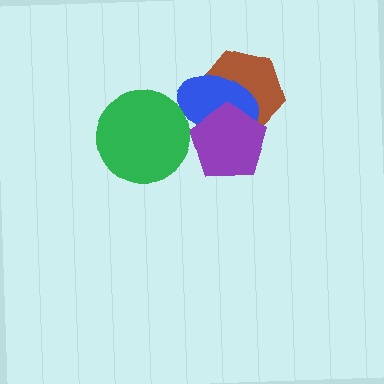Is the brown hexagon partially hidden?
Yes, it is partially covered by another shape.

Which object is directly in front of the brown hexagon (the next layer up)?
The blue ellipse is directly in front of the brown hexagon.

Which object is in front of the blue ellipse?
The purple pentagon is in front of the blue ellipse.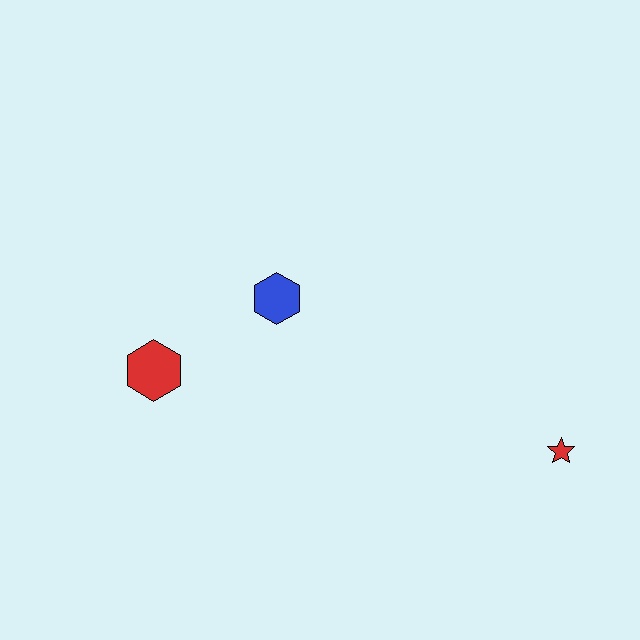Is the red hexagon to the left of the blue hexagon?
Yes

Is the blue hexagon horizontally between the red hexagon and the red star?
Yes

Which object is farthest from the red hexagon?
The red star is farthest from the red hexagon.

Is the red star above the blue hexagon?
No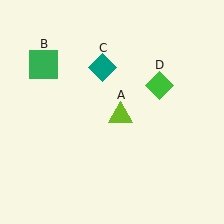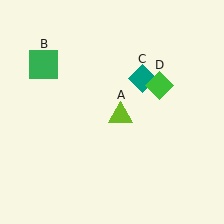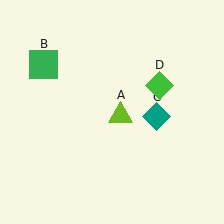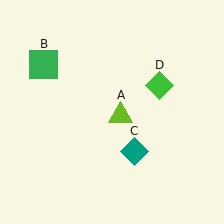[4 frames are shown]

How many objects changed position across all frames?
1 object changed position: teal diamond (object C).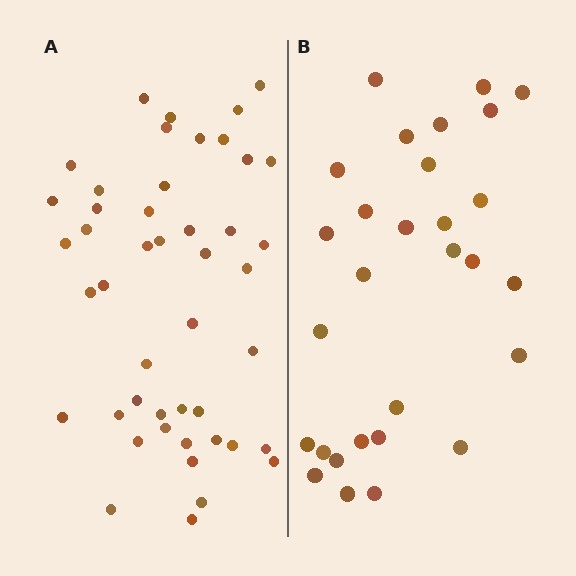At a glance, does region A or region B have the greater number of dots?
Region A (the left region) has more dots.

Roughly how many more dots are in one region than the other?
Region A has approximately 15 more dots than region B.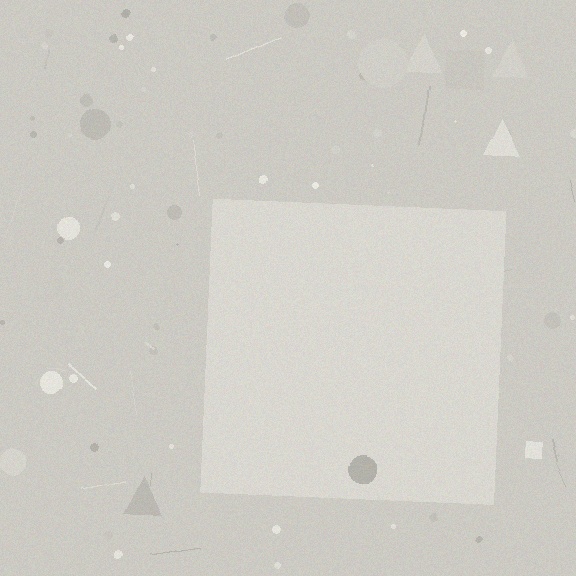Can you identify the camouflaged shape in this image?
The camouflaged shape is a square.